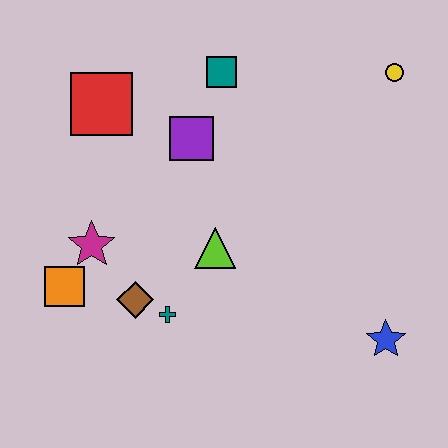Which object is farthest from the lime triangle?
The yellow circle is farthest from the lime triangle.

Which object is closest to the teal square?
The purple square is closest to the teal square.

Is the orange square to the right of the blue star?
No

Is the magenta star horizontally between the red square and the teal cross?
No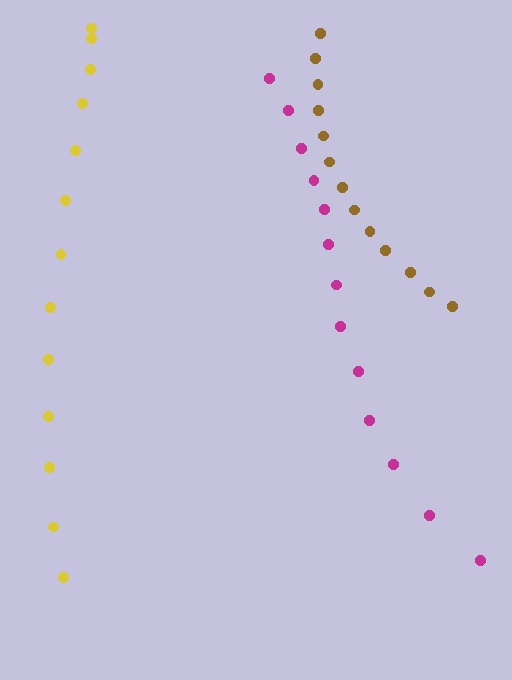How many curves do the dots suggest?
There are 3 distinct paths.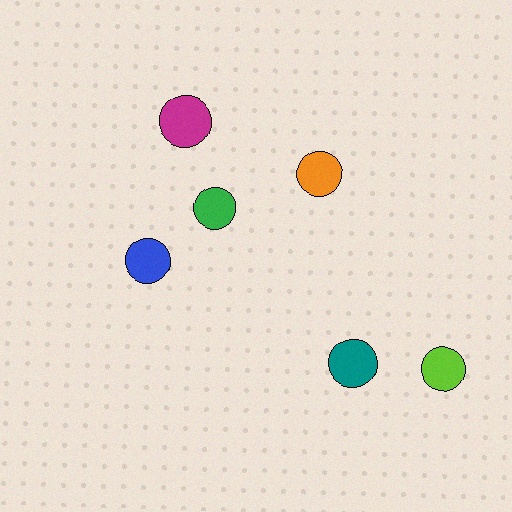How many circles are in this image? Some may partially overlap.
There are 6 circles.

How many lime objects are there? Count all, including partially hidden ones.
There is 1 lime object.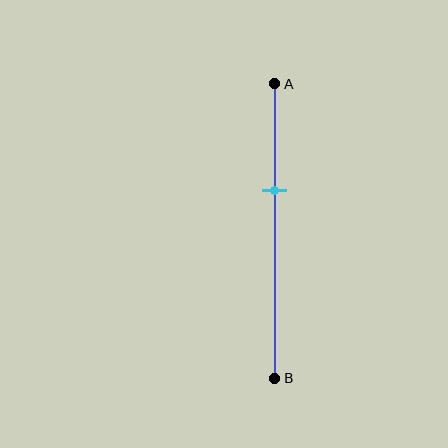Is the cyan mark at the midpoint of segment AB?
No, the mark is at about 35% from A, not at the 50% midpoint.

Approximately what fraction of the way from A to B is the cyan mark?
The cyan mark is approximately 35% of the way from A to B.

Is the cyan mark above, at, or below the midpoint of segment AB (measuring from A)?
The cyan mark is above the midpoint of segment AB.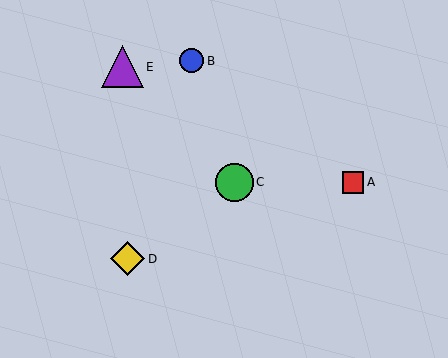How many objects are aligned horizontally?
2 objects (A, C) are aligned horizontally.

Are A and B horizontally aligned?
No, A is at y≈182 and B is at y≈61.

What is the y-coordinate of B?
Object B is at y≈61.